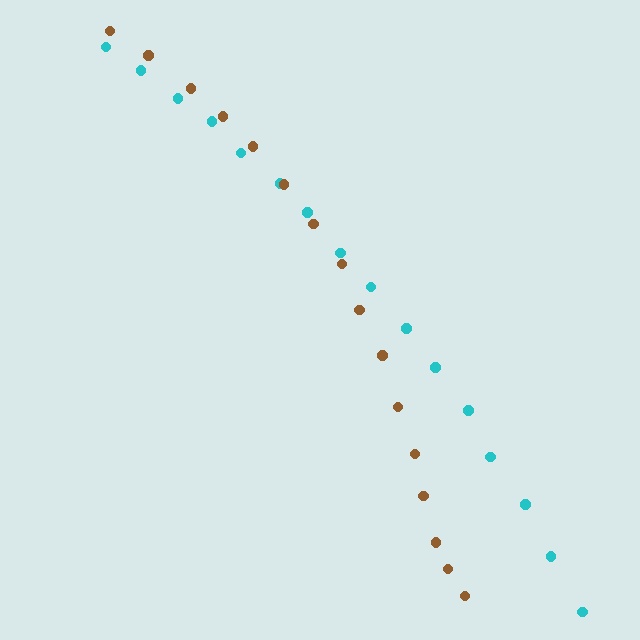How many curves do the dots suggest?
There are 2 distinct paths.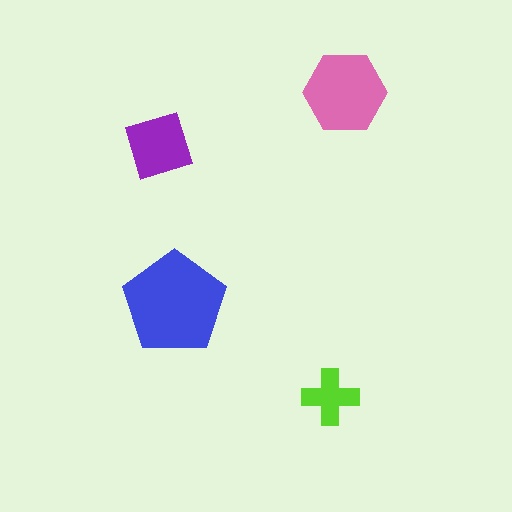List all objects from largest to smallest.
The blue pentagon, the pink hexagon, the purple diamond, the lime cross.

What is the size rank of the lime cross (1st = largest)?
4th.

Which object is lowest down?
The lime cross is bottommost.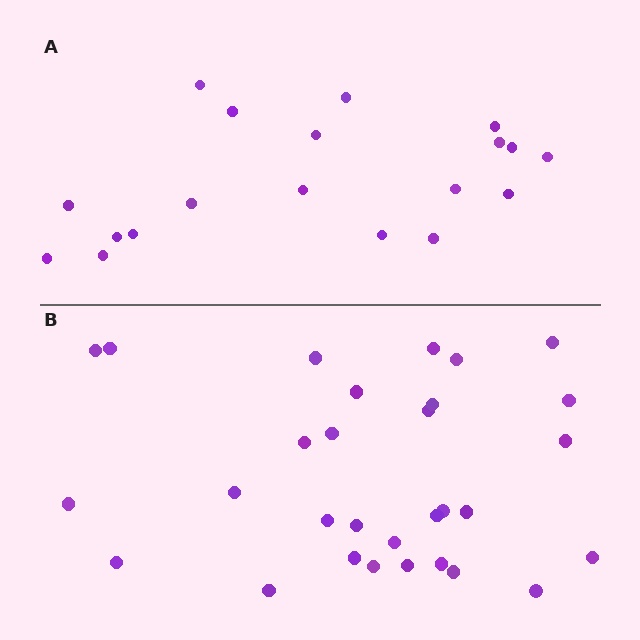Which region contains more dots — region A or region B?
Region B (the bottom region) has more dots.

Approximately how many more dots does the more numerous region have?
Region B has roughly 12 or so more dots than region A.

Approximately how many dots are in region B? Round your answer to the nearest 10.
About 30 dots.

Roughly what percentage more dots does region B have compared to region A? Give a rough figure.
About 60% more.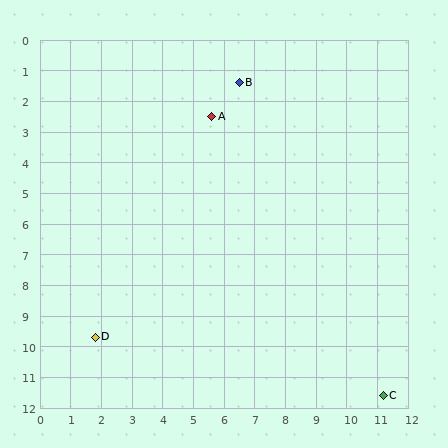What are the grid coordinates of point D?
Point D is at approximately (1.8, 9.7).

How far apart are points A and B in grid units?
Points A and B are about 1.4 grid units apart.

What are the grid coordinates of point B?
Point B is at approximately (6.5, 1.4).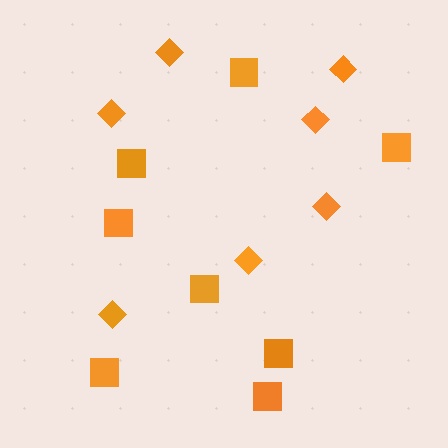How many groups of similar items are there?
There are 2 groups: one group of diamonds (7) and one group of squares (8).